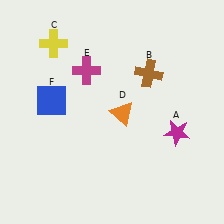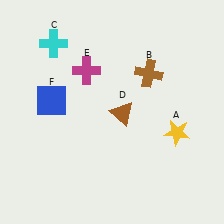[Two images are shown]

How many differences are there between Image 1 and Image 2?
There are 3 differences between the two images.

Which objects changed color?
A changed from magenta to yellow. C changed from yellow to cyan. D changed from orange to brown.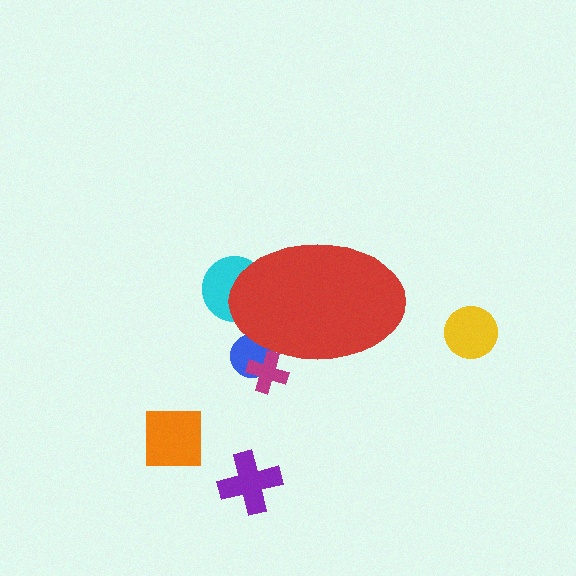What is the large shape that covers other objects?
A red ellipse.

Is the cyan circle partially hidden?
Yes, the cyan circle is partially hidden behind the red ellipse.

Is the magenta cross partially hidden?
Yes, the magenta cross is partially hidden behind the red ellipse.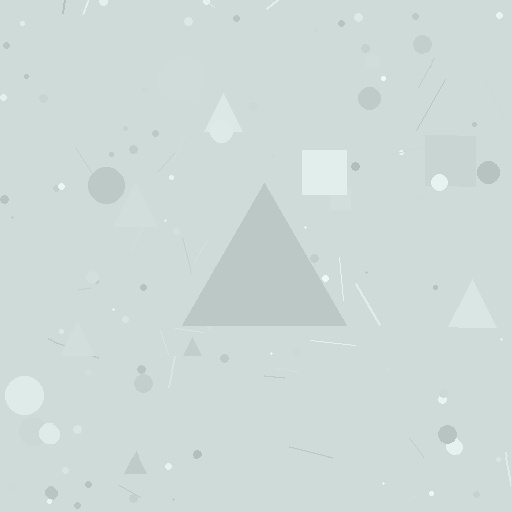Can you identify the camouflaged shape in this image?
The camouflaged shape is a triangle.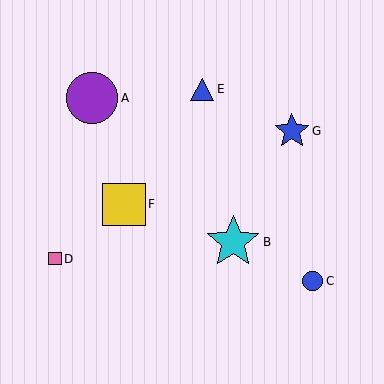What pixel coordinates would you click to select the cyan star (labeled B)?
Click at (233, 242) to select the cyan star B.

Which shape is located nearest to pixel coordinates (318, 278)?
The blue circle (labeled C) at (313, 281) is nearest to that location.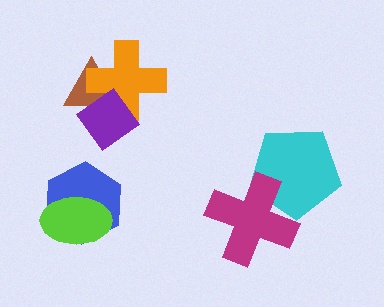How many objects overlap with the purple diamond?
2 objects overlap with the purple diamond.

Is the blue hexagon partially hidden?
Yes, it is partially covered by another shape.